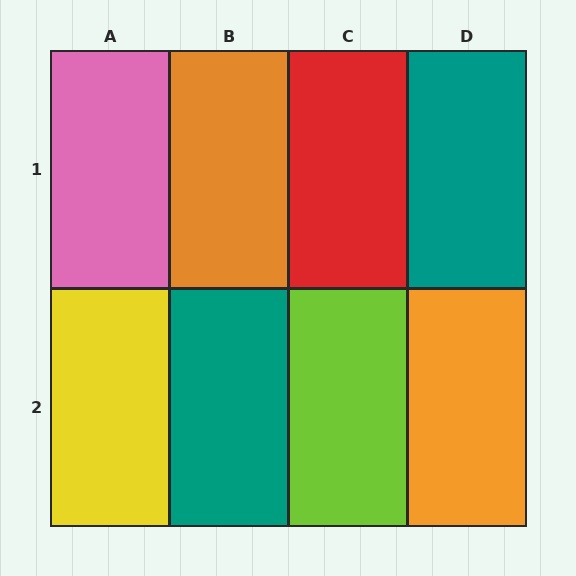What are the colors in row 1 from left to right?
Pink, orange, red, teal.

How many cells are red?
1 cell is red.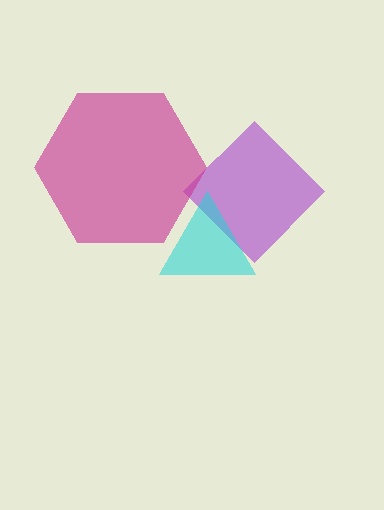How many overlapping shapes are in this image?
There are 3 overlapping shapes in the image.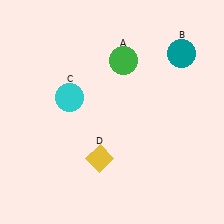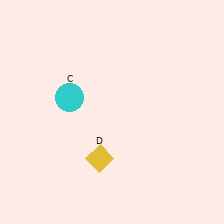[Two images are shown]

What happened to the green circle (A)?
The green circle (A) was removed in Image 2. It was in the top-right area of Image 1.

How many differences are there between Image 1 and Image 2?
There are 2 differences between the two images.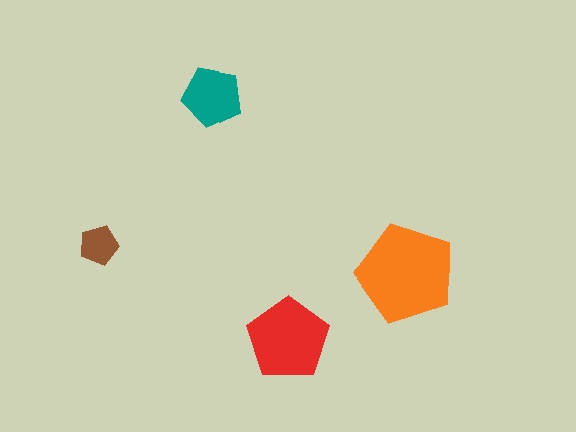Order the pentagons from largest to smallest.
the orange one, the red one, the teal one, the brown one.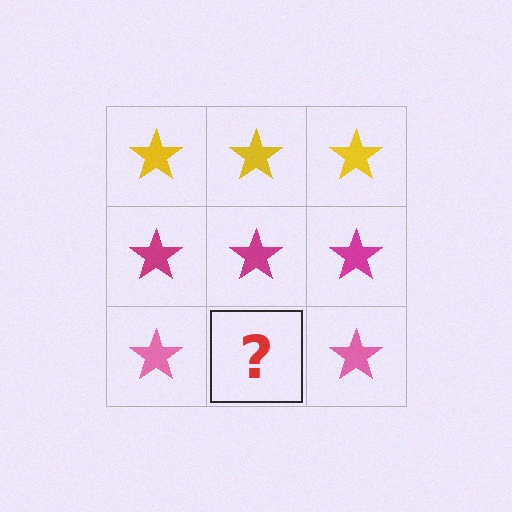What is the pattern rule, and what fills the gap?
The rule is that each row has a consistent color. The gap should be filled with a pink star.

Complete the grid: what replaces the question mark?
The question mark should be replaced with a pink star.